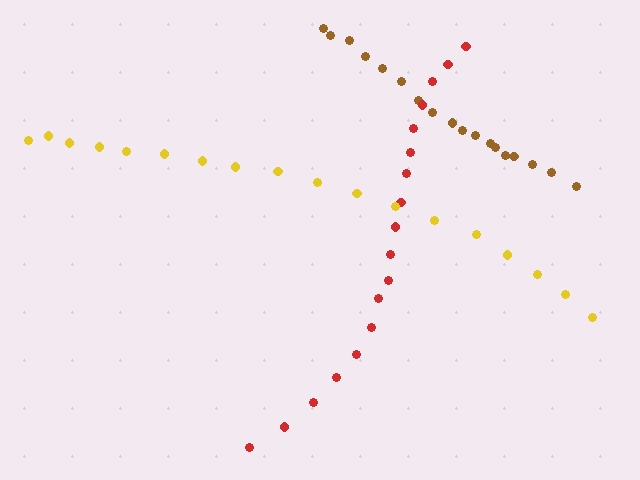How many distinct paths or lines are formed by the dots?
There are 3 distinct paths.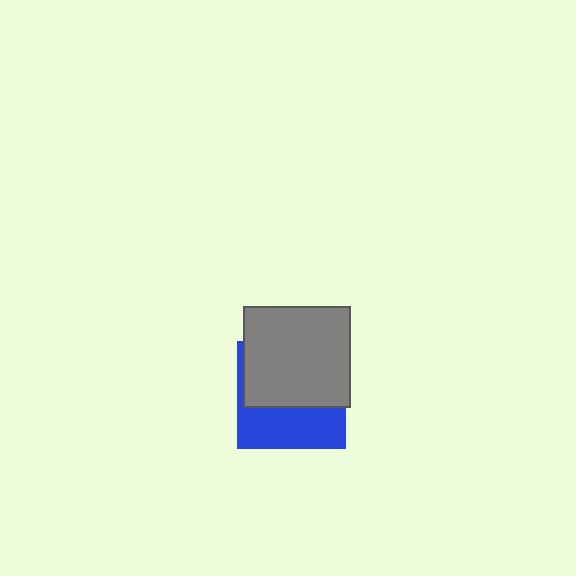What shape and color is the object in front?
The object in front is a gray rectangle.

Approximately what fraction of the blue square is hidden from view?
Roughly 58% of the blue square is hidden behind the gray rectangle.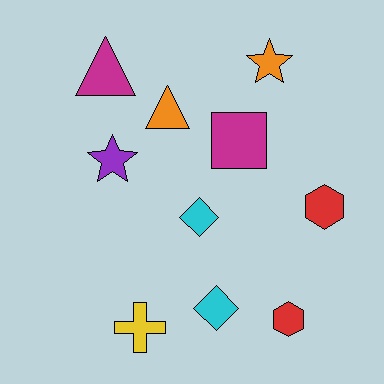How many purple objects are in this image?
There is 1 purple object.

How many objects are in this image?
There are 10 objects.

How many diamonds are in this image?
There are 2 diamonds.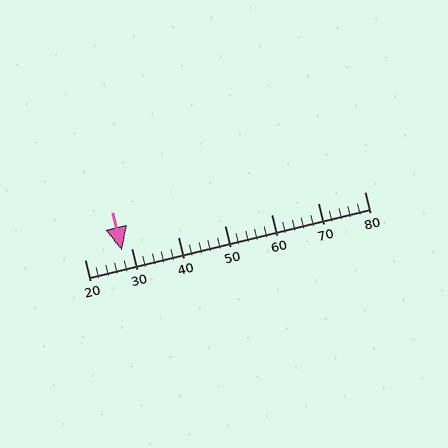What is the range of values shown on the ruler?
The ruler shows values from 20 to 80.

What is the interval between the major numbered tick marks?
The major tick marks are spaced 10 units apart.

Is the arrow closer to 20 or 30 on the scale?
The arrow is closer to 30.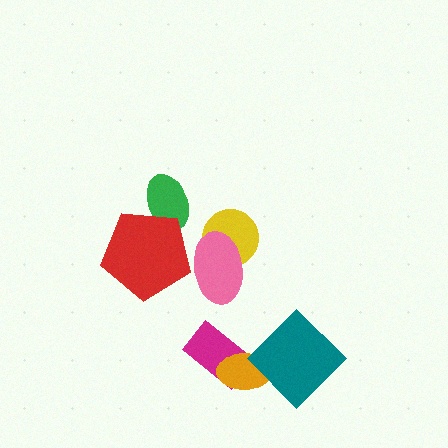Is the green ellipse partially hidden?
Yes, it is partially covered by another shape.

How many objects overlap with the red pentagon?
2 objects overlap with the red pentagon.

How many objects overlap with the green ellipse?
1 object overlaps with the green ellipse.